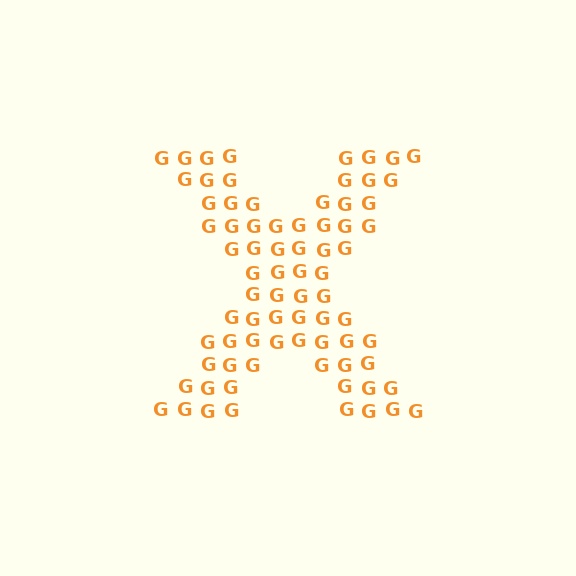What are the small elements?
The small elements are letter G's.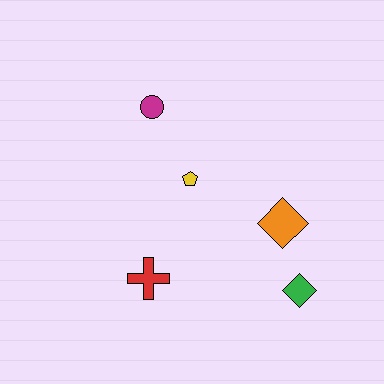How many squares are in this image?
There are no squares.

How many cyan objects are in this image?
There are no cyan objects.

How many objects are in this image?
There are 5 objects.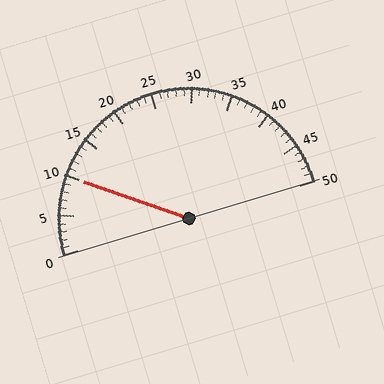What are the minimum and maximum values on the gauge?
The gauge ranges from 0 to 50.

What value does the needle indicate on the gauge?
The needle indicates approximately 10.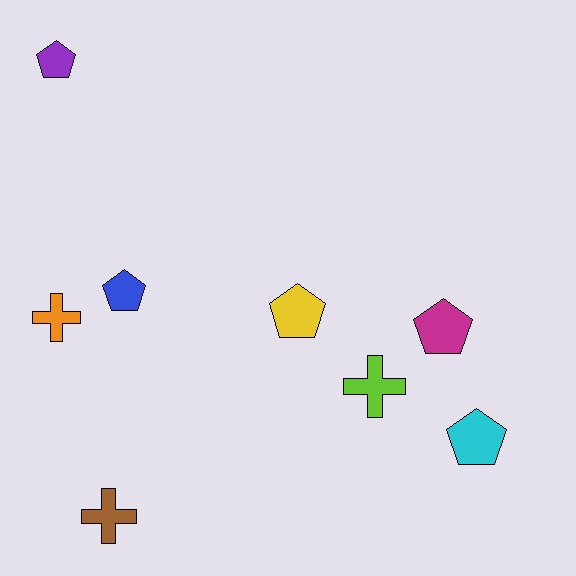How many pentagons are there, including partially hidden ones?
There are 5 pentagons.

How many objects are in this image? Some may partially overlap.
There are 8 objects.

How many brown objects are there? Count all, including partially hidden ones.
There is 1 brown object.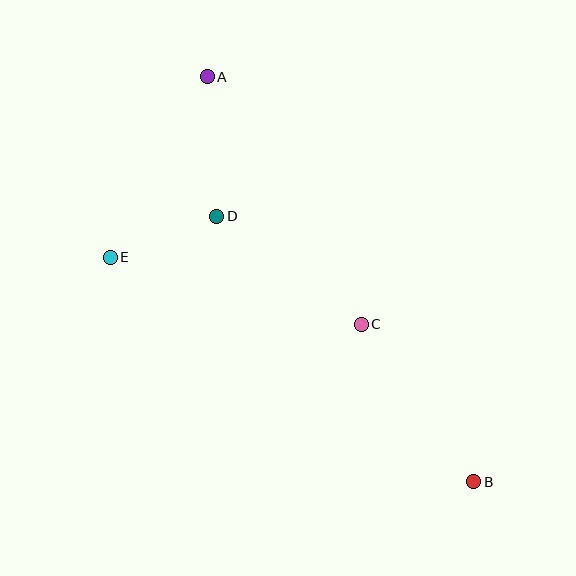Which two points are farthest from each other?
Points A and B are farthest from each other.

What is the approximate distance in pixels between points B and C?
The distance between B and C is approximately 193 pixels.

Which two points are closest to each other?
Points D and E are closest to each other.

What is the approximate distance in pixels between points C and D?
The distance between C and D is approximately 181 pixels.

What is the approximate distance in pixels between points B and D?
The distance between B and D is approximately 370 pixels.